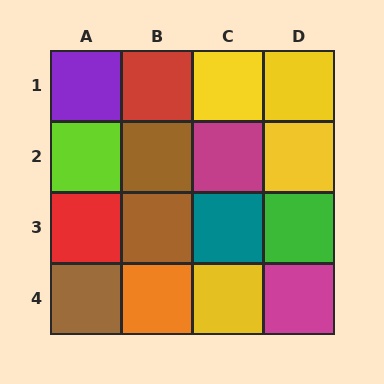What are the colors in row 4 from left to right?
Brown, orange, yellow, magenta.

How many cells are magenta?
2 cells are magenta.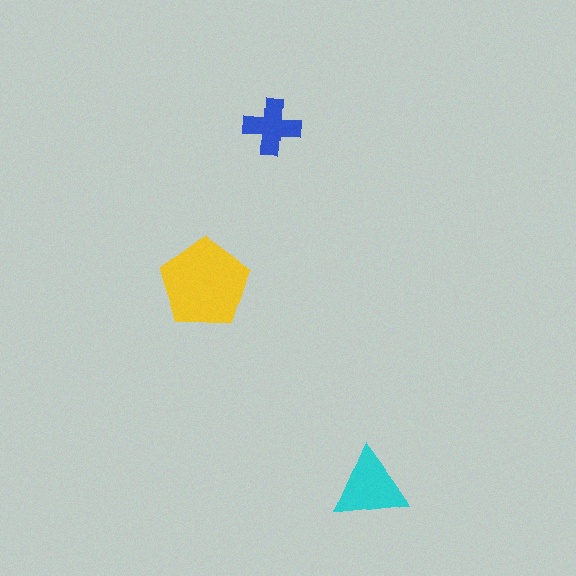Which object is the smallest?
The blue cross.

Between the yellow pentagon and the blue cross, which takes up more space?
The yellow pentagon.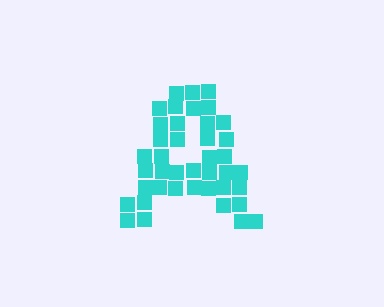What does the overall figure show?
The overall figure shows the letter A.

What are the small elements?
The small elements are squares.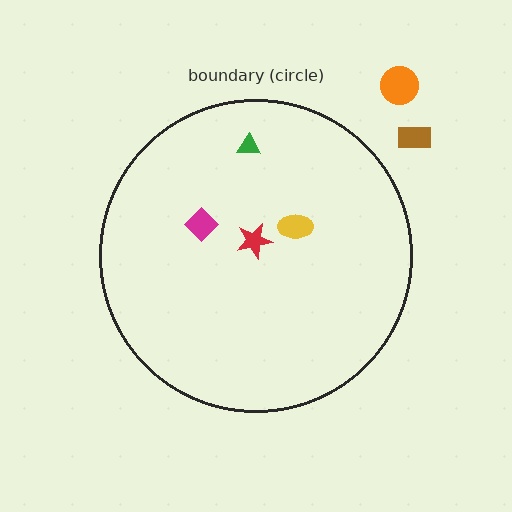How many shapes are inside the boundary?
4 inside, 2 outside.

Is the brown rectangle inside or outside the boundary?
Outside.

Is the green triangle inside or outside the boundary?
Inside.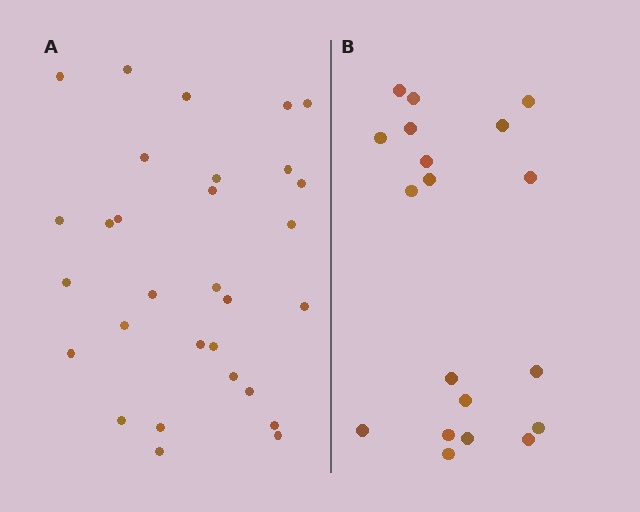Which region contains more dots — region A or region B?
Region A (the left region) has more dots.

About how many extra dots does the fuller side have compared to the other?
Region A has roughly 12 or so more dots than region B.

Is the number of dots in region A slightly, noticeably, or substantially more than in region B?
Region A has substantially more. The ratio is roughly 1.6 to 1.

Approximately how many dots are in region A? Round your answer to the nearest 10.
About 30 dots.